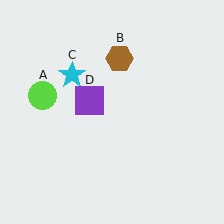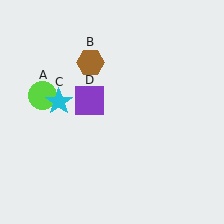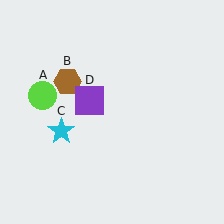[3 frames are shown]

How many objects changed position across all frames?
2 objects changed position: brown hexagon (object B), cyan star (object C).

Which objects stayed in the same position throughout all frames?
Lime circle (object A) and purple square (object D) remained stationary.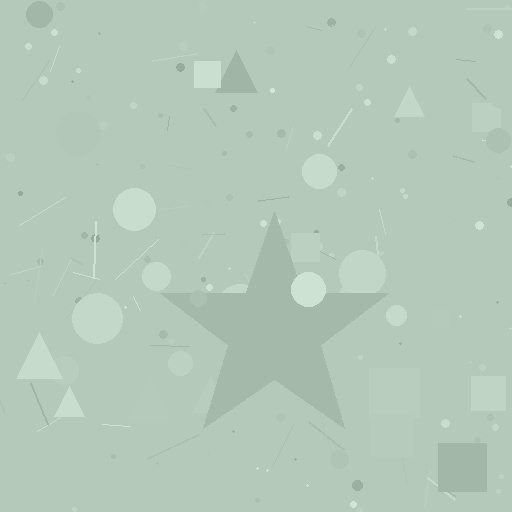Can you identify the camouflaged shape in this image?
The camouflaged shape is a star.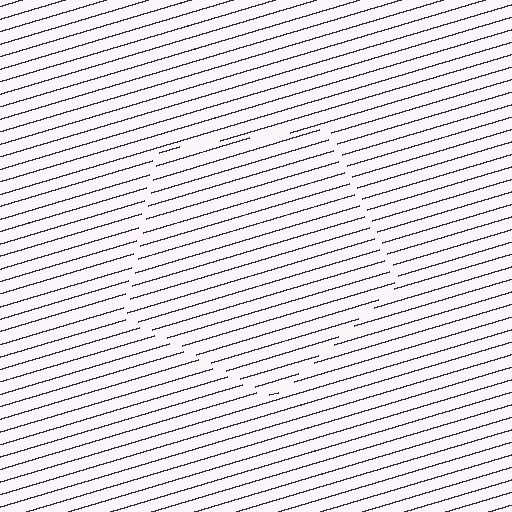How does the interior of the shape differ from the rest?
The interior of the shape contains the same grating, shifted by half a period — the contour is defined by the phase discontinuity where line-ends from the inner and outer gratings abut.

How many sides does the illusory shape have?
5 sides — the line-ends trace a pentagon.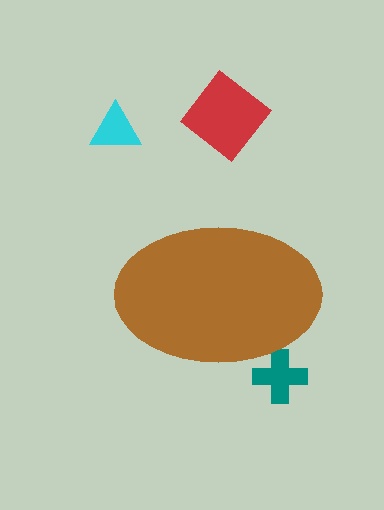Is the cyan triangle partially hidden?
No, the cyan triangle is fully visible.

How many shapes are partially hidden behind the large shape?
1 shape is partially hidden.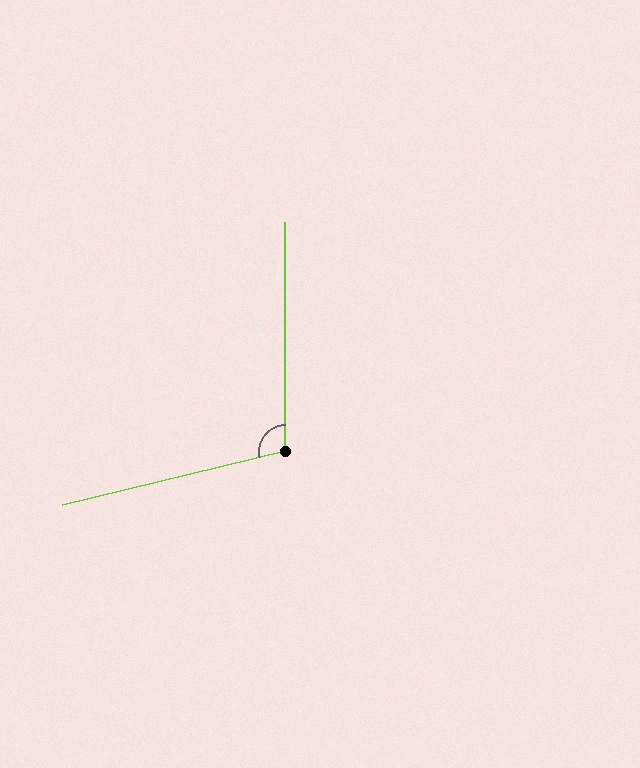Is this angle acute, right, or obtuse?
It is obtuse.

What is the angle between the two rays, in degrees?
Approximately 103 degrees.